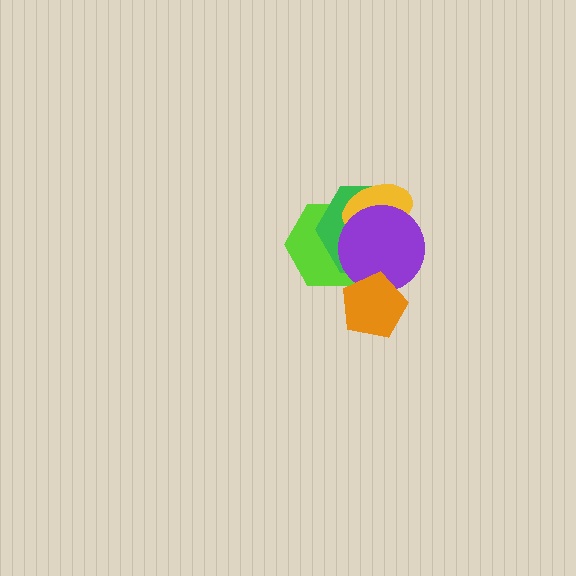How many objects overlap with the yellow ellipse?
3 objects overlap with the yellow ellipse.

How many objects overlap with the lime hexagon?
3 objects overlap with the lime hexagon.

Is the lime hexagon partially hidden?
Yes, it is partially covered by another shape.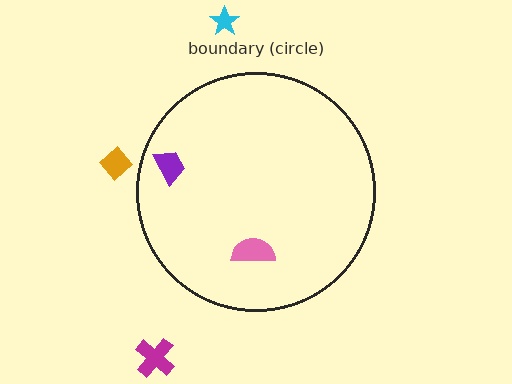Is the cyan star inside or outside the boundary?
Outside.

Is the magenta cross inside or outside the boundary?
Outside.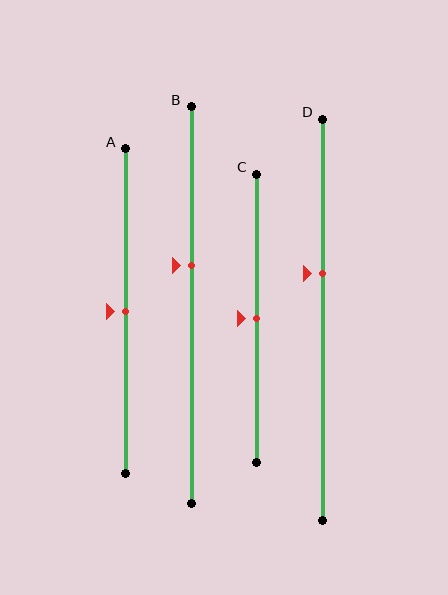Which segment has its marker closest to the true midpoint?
Segment A has its marker closest to the true midpoint.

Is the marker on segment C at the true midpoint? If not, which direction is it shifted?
Yes, the marker on segment C is at the true midpoint.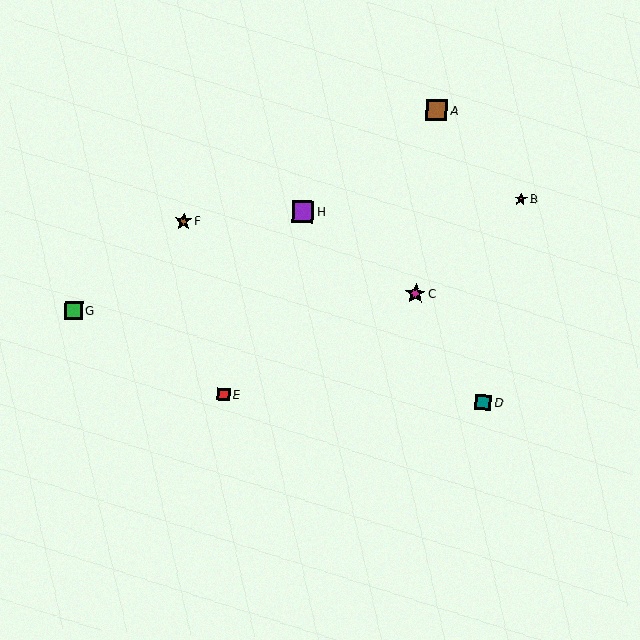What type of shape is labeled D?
Shape D is a teal square.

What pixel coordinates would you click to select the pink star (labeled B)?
Click at (521, 199) to select the pink star B.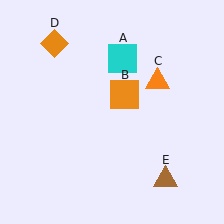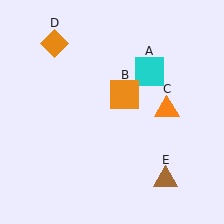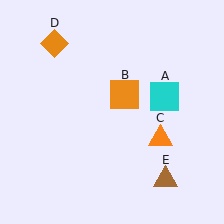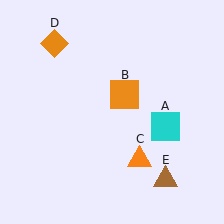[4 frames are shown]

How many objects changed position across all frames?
2 objects changed position: cyan square (object A), orange triangle (object C).